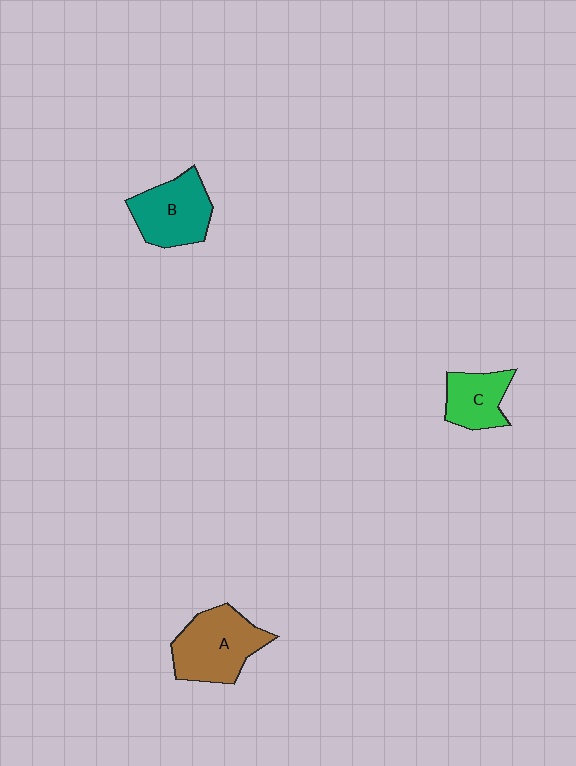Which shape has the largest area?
Shape A (brown).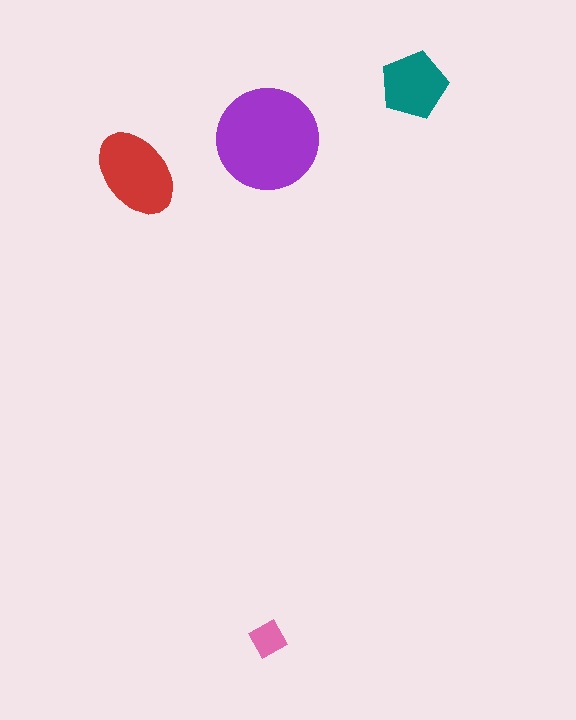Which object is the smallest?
The pink diamond.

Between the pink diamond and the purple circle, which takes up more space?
The purple circle.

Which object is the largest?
The purple circle.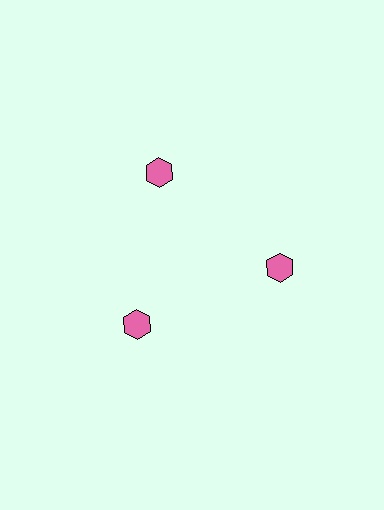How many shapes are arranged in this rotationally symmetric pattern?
There are 3 shapes, arranged in 3 groups of 1.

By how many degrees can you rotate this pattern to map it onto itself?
The pattern maps onto itself every 120 degrees of rotation.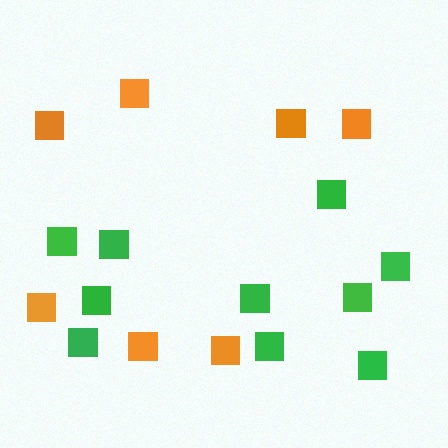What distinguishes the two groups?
There are 2 groups: one group of green squares (10) and one group of orange squares (7).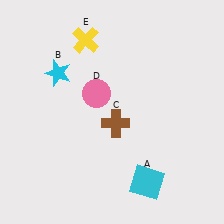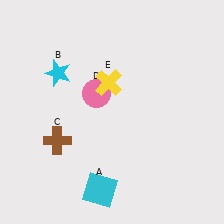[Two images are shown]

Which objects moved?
The objects that moved are: the cyan square (A), the brown cross (C), the yellow cross (E).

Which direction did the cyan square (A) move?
The cyan square (A) moved left.